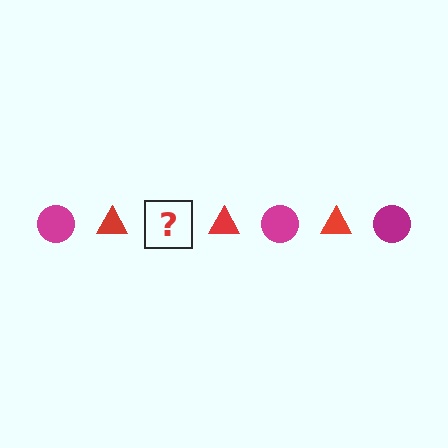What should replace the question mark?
The question mark should be replaced with a magenta circle.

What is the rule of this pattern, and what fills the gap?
The rule is that the pattern alternates between magenta circle and red triangle. The gap should be filled with a magenta circle.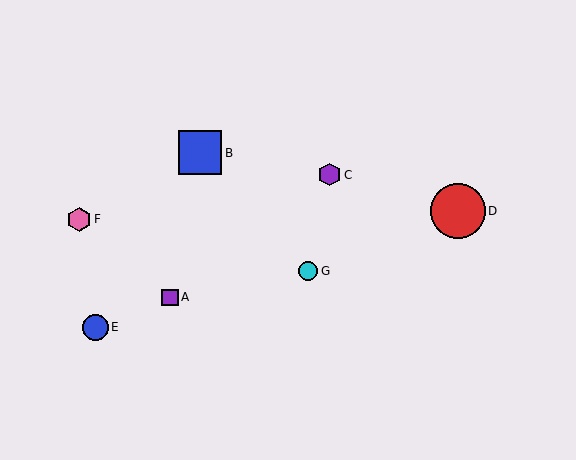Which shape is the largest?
The red circle (labeled D) is the largest.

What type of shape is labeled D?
Shape D is a red circle.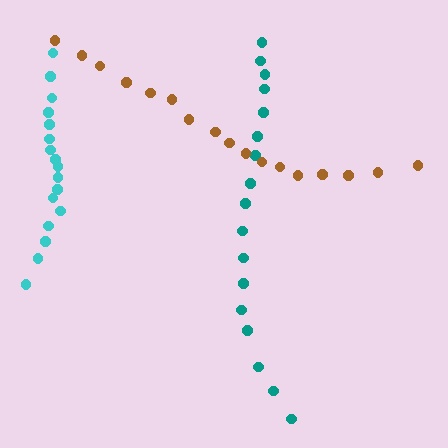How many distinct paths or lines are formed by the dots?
There are 3 distinct paths.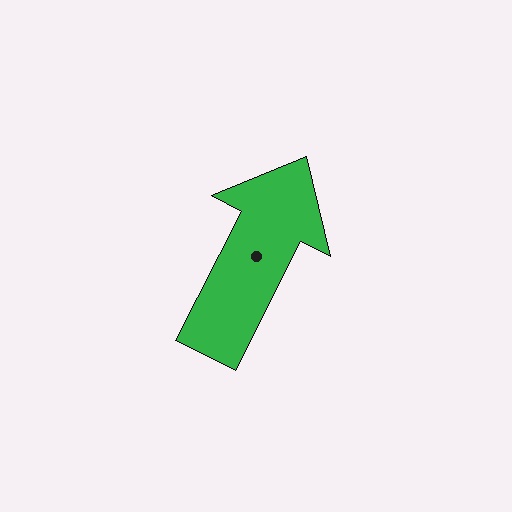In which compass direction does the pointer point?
Northeast.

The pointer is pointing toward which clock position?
Roughly 1 o'clock.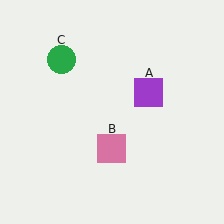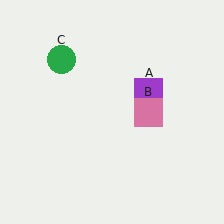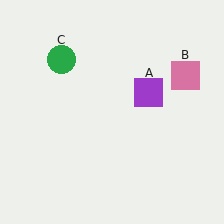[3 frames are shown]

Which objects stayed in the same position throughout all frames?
Purple square (object A) and green circle (object C) remained stationary.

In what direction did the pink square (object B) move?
The pink square (object B) moved up and to the right.